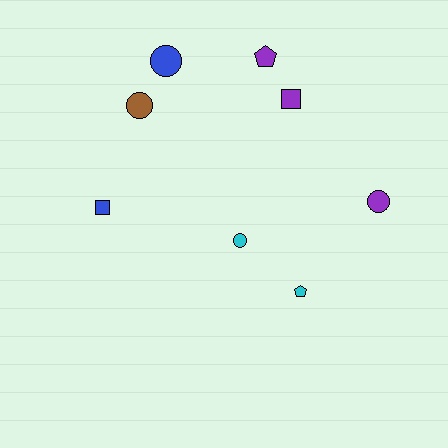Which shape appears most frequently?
Circle, with 4 objects.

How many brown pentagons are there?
There are no brown pentagons.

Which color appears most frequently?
Purple, with 3 objects.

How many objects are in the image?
There are 8 objects.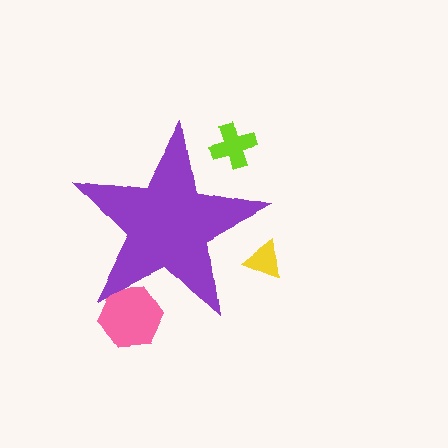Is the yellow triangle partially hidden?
Yes, the yellow triangle is partially hidden behind the purple star.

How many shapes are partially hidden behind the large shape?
3 shapes are partially hidden.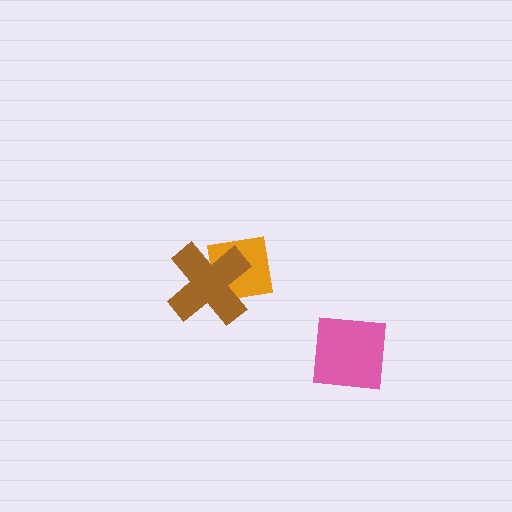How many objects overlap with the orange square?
1 object overlaps with the orange square.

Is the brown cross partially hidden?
No, no other shape covers it.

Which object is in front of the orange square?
The brown cross is in front of the orange square.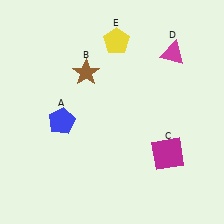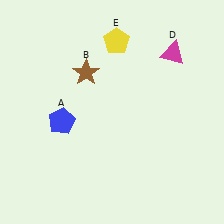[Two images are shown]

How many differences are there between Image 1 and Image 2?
There is 1 difference between the two images.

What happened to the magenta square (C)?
The magenta square (C) was removed in Image 2. It was in the bottom-right area of Image 1.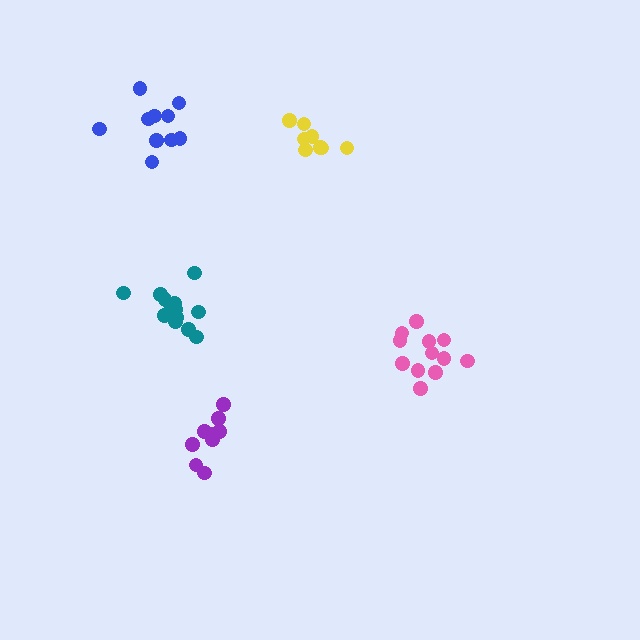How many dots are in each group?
Group 1: 9 dots, Group 2: 12 dots, Group 3: 8 dots, Group 4: 13 dots, Group 5: 10 dots (52 total).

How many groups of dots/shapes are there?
There are 5 groups.